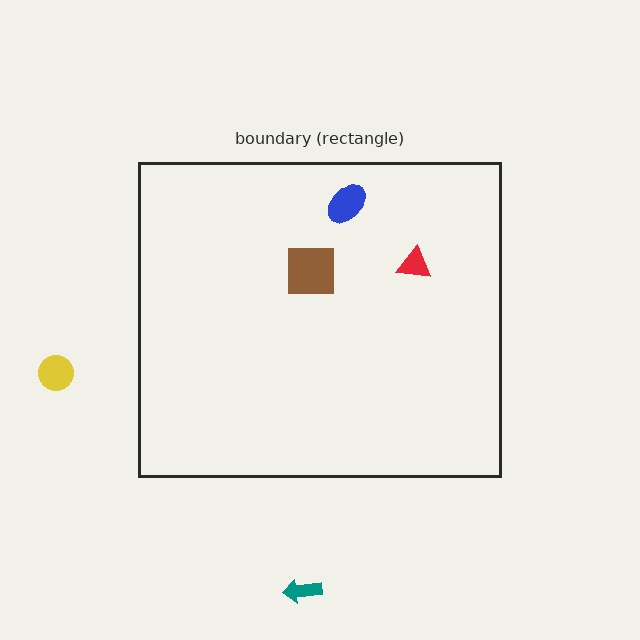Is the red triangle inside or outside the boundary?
Inside.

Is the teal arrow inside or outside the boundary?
Outside.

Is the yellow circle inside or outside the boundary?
Outside.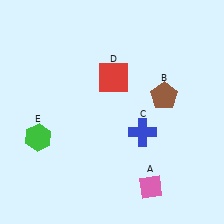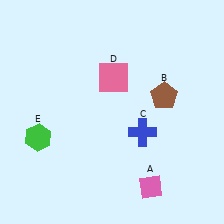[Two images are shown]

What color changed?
The square (D) changed from red in Image 1 to pink in Image 2.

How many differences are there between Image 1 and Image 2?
There is 1 difference between the two images.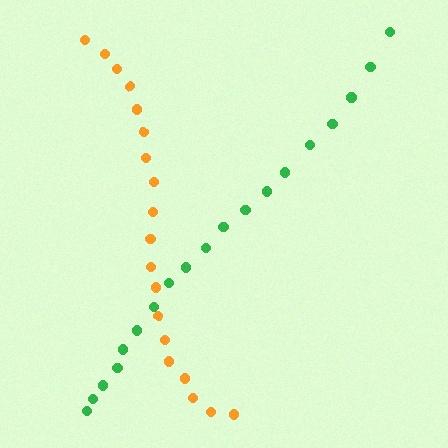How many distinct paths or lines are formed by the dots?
There are 2 distinct paths.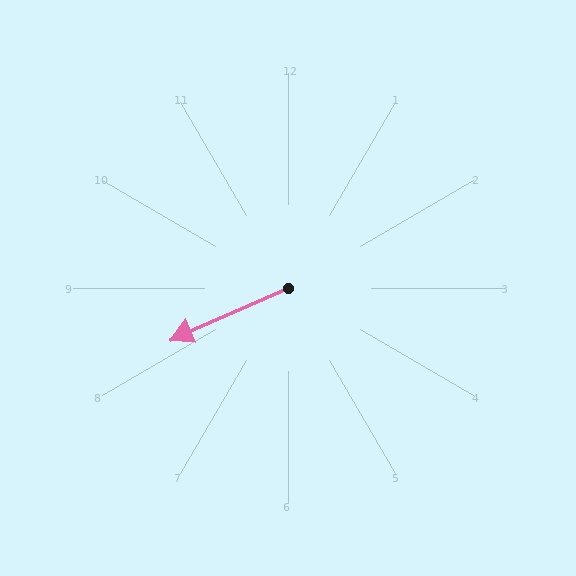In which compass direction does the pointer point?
Southwest.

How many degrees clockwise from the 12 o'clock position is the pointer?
Approximately 246 degrees.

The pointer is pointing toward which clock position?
Roughly 8 o'clock.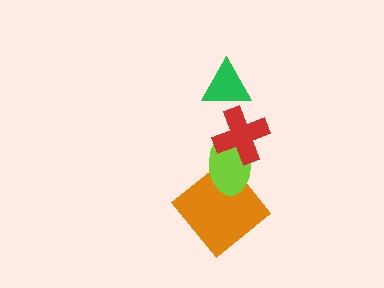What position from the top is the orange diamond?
The orange diamond is 4th from the top.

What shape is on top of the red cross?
The green triangle is on top of the red cross.